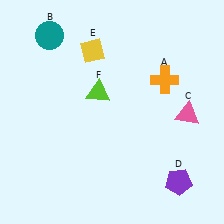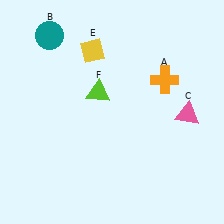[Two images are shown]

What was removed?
The purple pentagon (D) was removed in Image 2.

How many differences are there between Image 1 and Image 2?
There is 1 difference between the two images.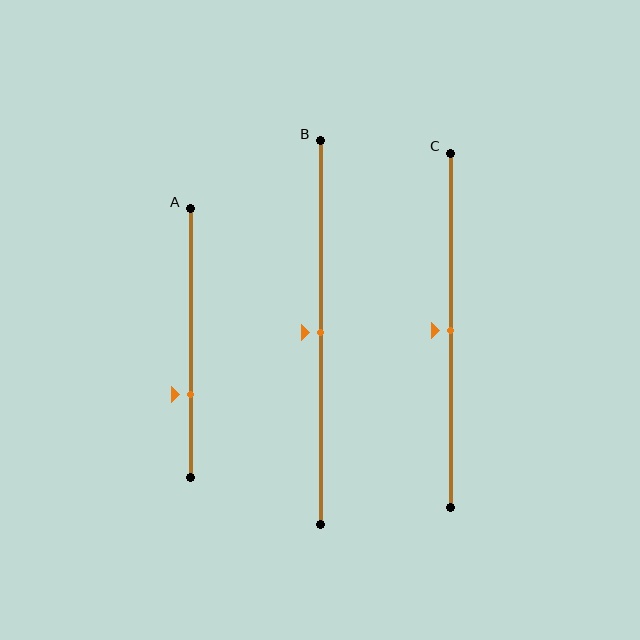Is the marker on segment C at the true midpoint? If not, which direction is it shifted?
Yes, the marker on segment C is at the true midpoint.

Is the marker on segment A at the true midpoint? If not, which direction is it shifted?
No, the marker on segment A is shifted downward by about 19% of the segment length.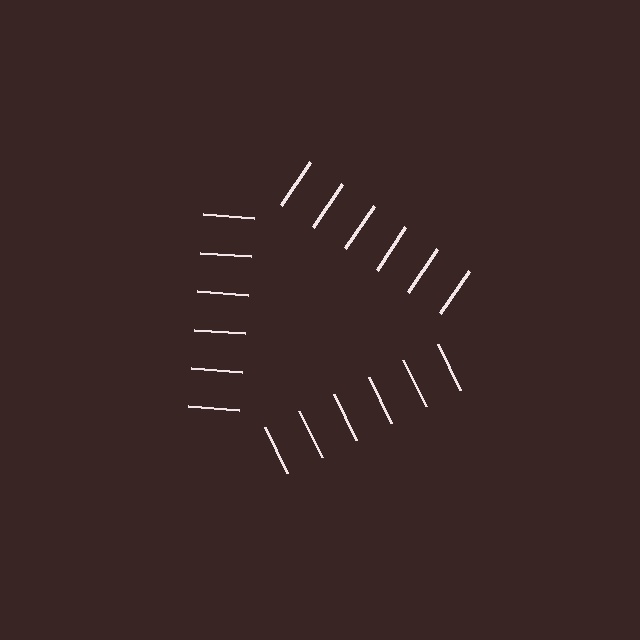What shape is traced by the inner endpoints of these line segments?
An illusory triangle — the line segments terminate on its edges but no continuous stroke is drawn.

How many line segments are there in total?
18 — 6 along each of the 3 edges.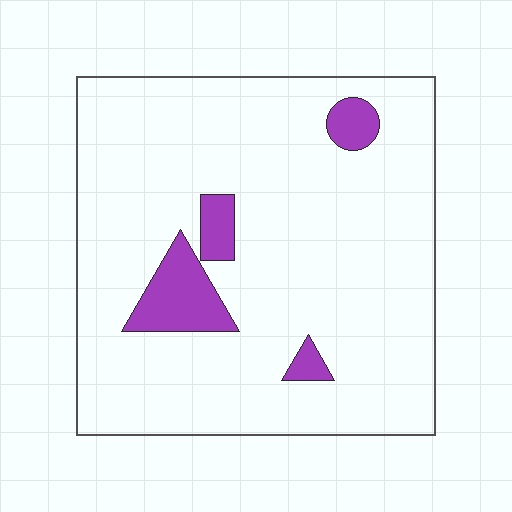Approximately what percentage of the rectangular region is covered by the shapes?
Approximately 10%.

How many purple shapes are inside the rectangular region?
4.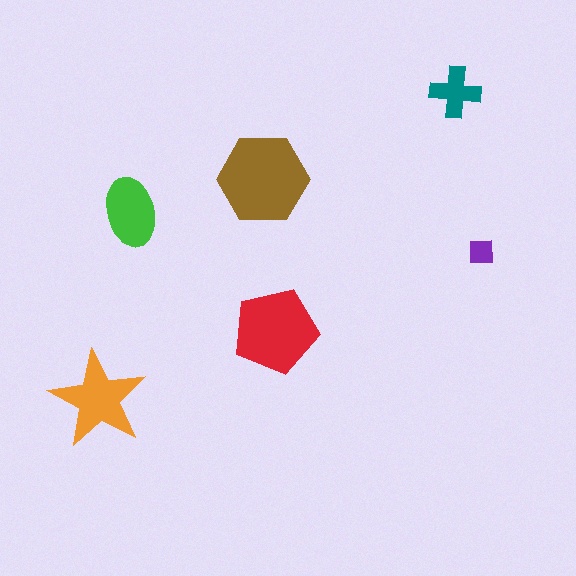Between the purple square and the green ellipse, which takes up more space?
The green ellipse.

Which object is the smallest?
The purple square.